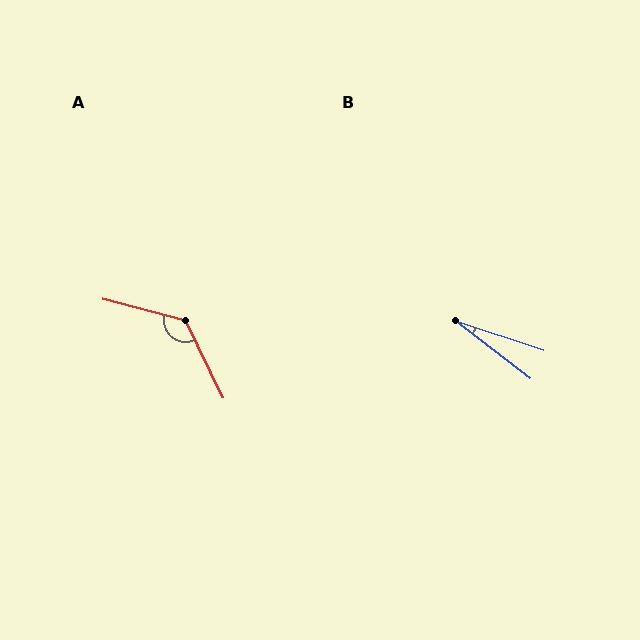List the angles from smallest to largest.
B (19°), A (130°).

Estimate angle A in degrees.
Approximately 130 degrees.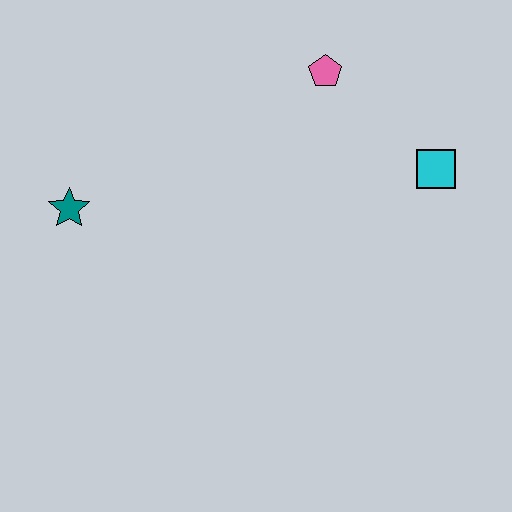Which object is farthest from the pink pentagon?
The teal star is farthest from the pink pentagon.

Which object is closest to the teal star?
The pink pentagon is closest to the teal star.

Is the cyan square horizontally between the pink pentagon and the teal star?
No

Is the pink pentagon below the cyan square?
No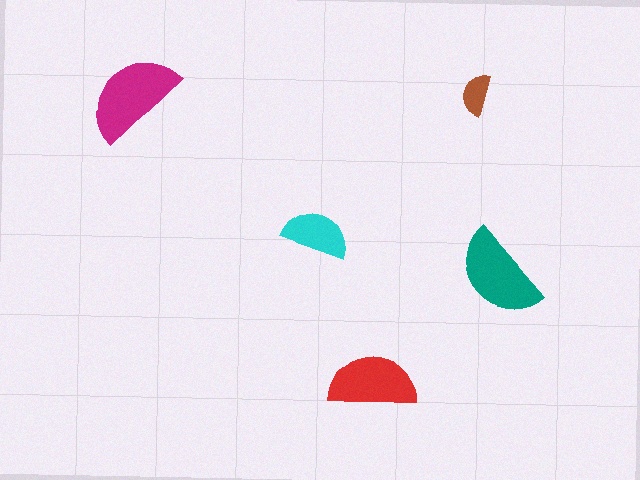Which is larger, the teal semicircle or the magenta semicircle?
The magenta one.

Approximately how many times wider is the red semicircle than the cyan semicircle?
About 1.5 times wider.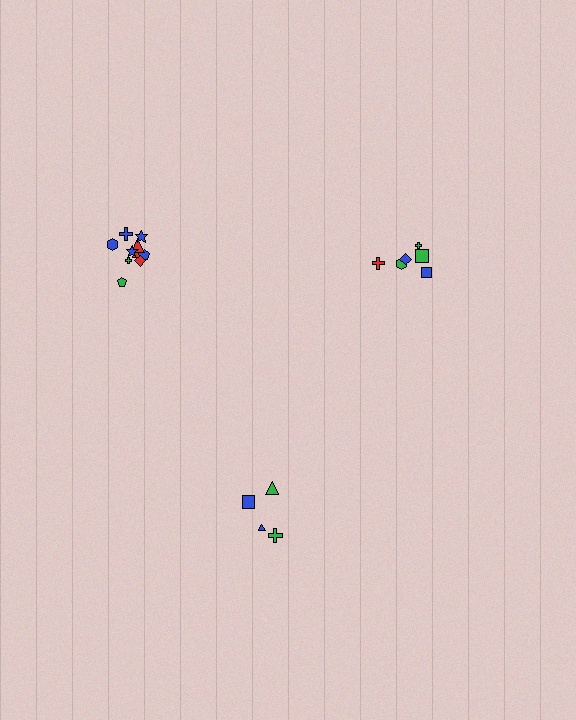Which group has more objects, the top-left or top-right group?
The top-left group.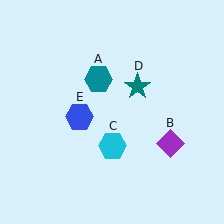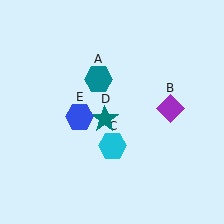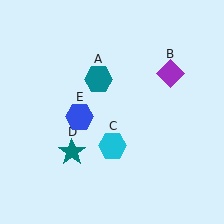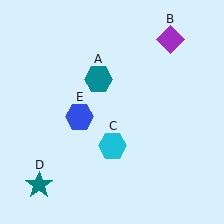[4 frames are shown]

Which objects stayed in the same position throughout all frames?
Teal hexagon (object A) and cyan hexagon (object C) and blue hexagon (object E) remained stationary.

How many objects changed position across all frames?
2 objects changed position: purple diamond (object B), teal star (object D).